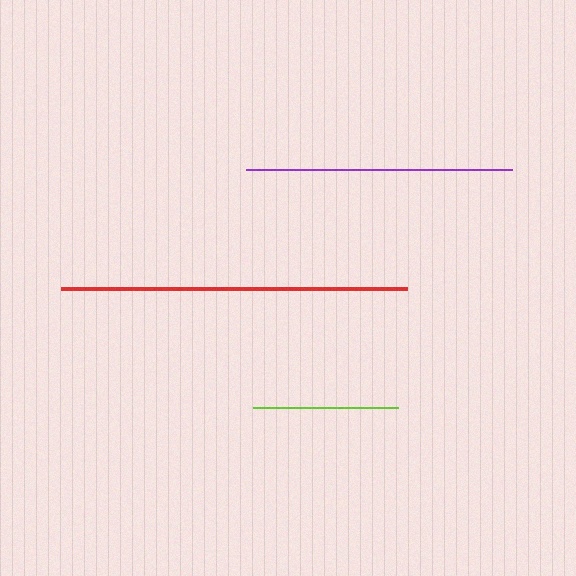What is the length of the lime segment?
The lime segment is approximately 144 pixels long.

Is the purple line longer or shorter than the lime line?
The purple line is longer than the lime line.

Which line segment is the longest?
The red line is the longest at approximately 346 pixels.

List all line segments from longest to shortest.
From longest to shortest: red, purple, lime.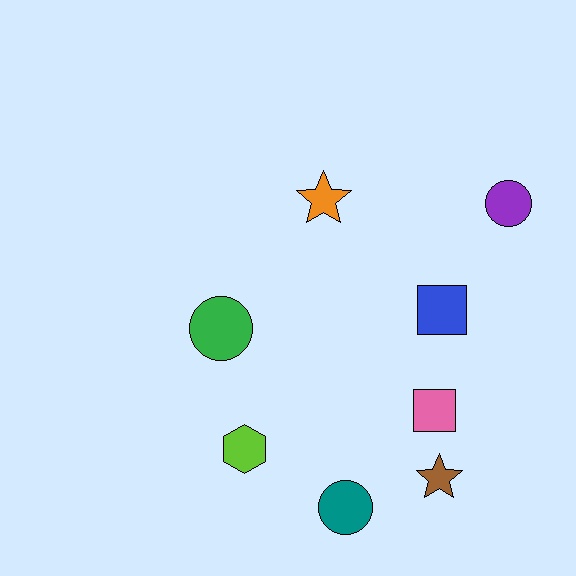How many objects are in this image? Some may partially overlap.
There are 8 objects.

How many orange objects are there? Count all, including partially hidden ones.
There is 1 orange object.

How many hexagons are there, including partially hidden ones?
There is 1 hexagon.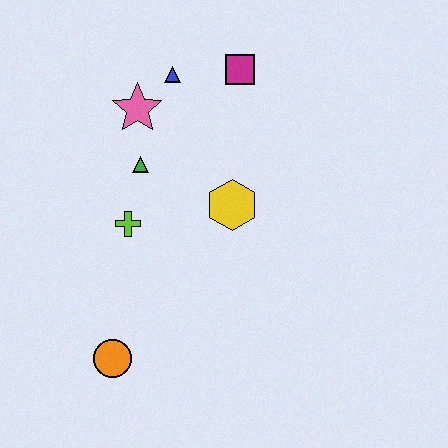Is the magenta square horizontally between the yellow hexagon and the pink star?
No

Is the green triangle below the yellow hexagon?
No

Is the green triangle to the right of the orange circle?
Yes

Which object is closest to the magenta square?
The blue triangle is closest to the magenta square.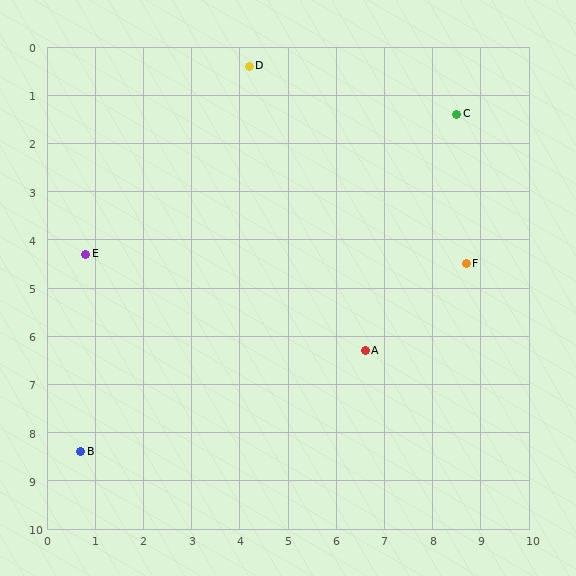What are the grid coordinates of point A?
Point A is at approximately (6.6, 6.3).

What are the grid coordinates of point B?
Point B is at approximately (0.7, 8.4).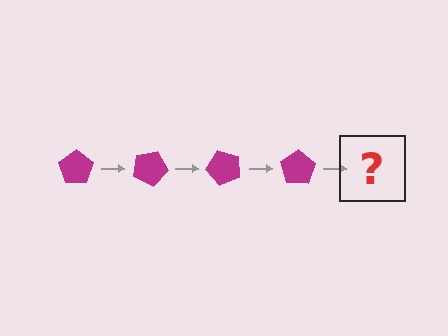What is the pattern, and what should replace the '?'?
The pattern is that the pentagon rotates 25 degrees each step. The '?' should be a magenta pentagon rotated 100 degrees.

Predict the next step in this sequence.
The next step is a magenta pentagon rotated 100 degrees.